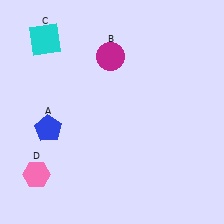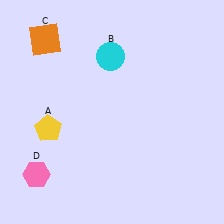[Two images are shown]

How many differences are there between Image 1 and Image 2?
There are 3 differences between the two images.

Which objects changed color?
A changed from blue to yellow. B changed from magenta to cyan. C changed from cyan to orange.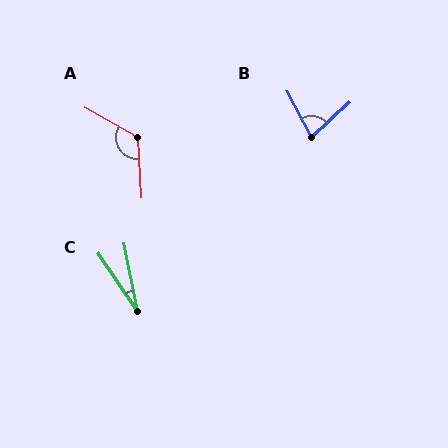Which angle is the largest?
A, at approximately 122 degrees.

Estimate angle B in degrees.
Approximately 75 degrees.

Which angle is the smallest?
C, at approximately 23 degrees.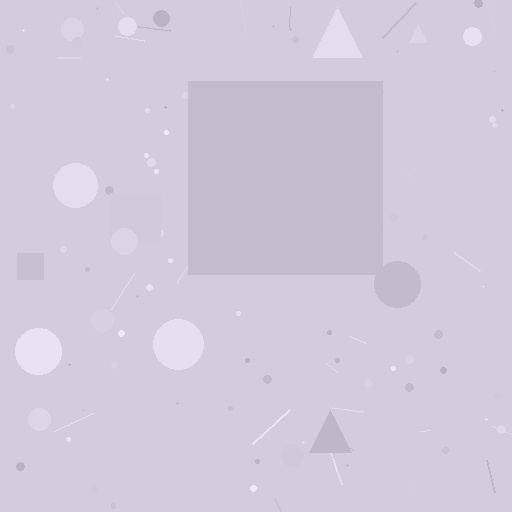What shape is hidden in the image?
A square is hidden in the image.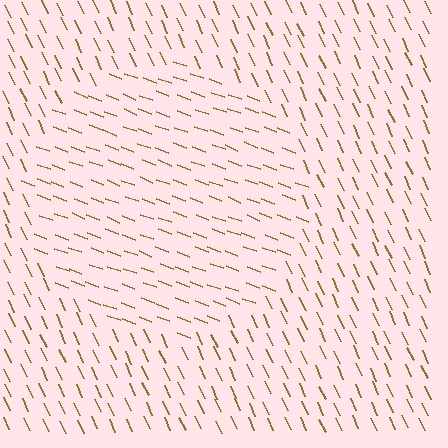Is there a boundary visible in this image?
Yes, there is a texture boundary formed by a change in line orientation.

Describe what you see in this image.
The image is filled with small brown line segments. A circle region in the image has lines oriented differently from the surrounding lines, creating a visible texture boundary.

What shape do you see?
I see a circle.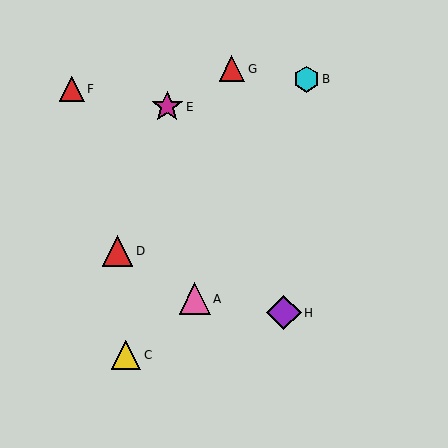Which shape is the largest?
The purple diamond (labeled H) is the largest.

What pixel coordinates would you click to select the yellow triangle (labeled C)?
Click at (126, 355) to select the yellow triangle C.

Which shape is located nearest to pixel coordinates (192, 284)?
The pink triangle (labeled A) at (195, 299) is nearest to that location.